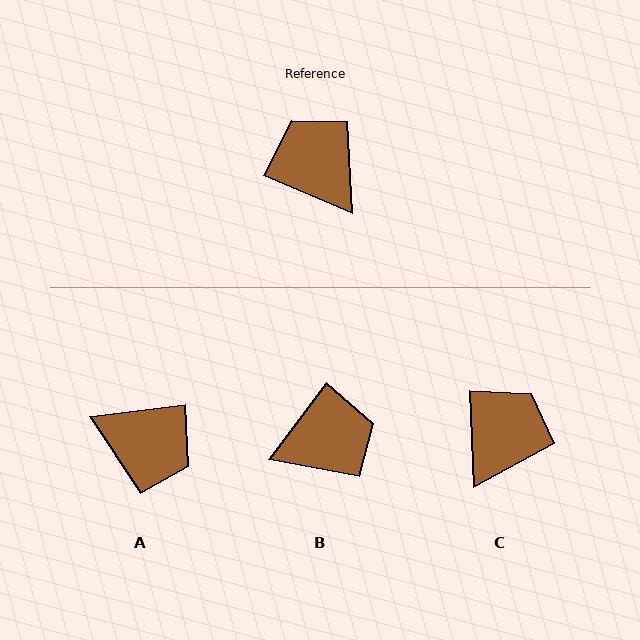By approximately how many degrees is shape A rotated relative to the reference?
Approximately 150 degrees clockwise.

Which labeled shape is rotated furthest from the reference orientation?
A, about 150 degrees away.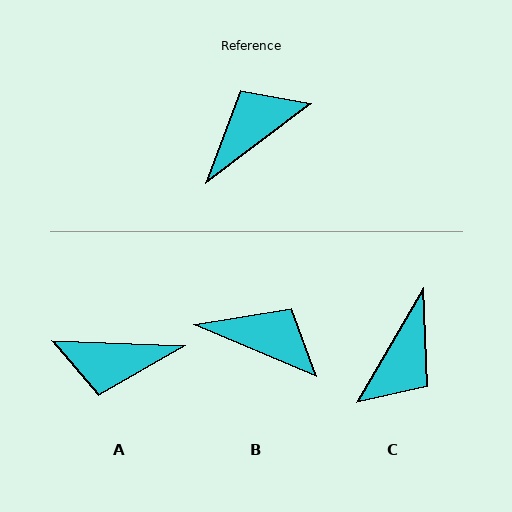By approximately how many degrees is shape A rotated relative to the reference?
Approximately 140 degrees counter-clockwise.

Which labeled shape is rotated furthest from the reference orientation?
C, about 157 degrees away.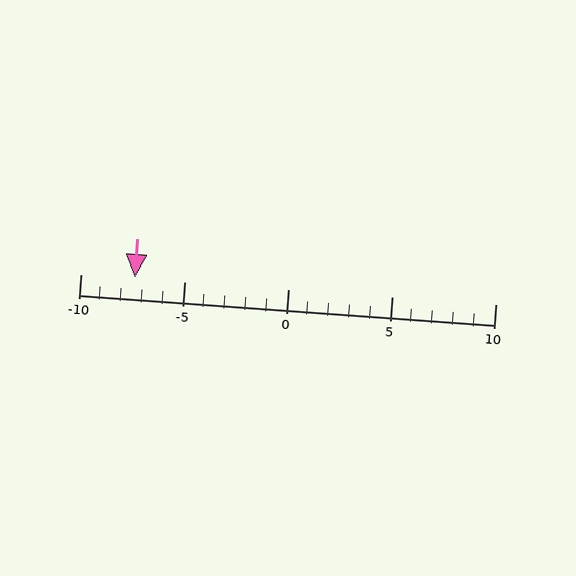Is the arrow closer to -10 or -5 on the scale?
The arrow is closer to -5.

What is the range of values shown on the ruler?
The ruler shows values from -10 to 10.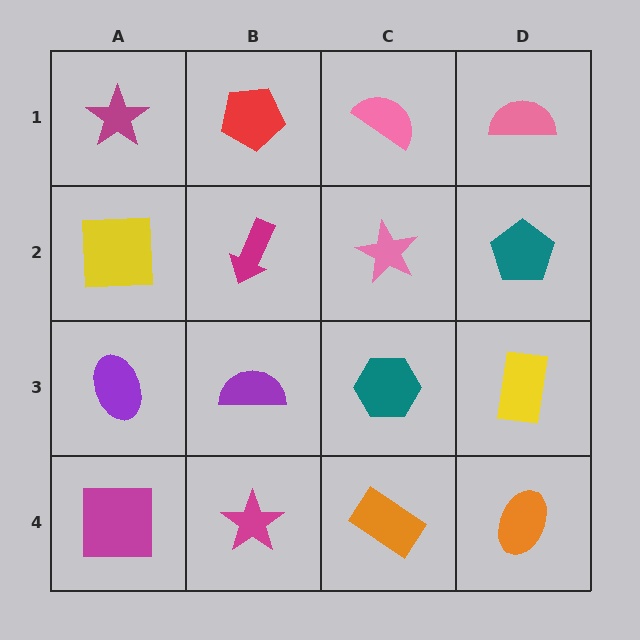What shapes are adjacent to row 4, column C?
A teal hexagon (row 3, column C), a magenta star (row 4, column B), an orange ellipse (row 4, column D).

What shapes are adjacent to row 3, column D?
A teal pentagon (row 2, column D), an orange ellipse (row 4, column D), a teal hexagon (row 3, column C).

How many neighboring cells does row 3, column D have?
3.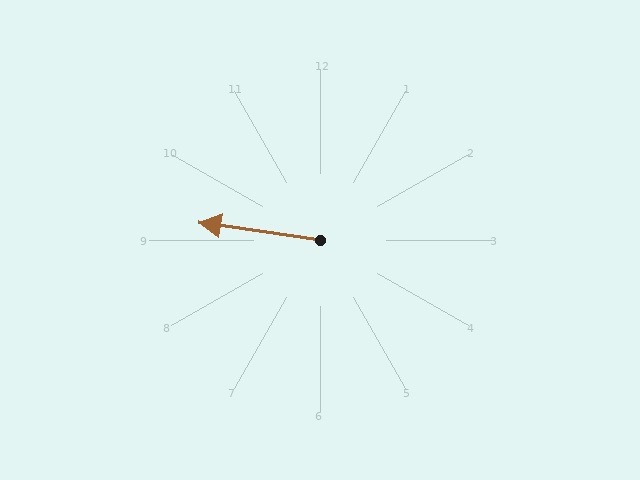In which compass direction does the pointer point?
West.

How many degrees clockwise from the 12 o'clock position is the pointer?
Approximately 278 degrees.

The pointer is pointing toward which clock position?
Roughly 9 o'clock.